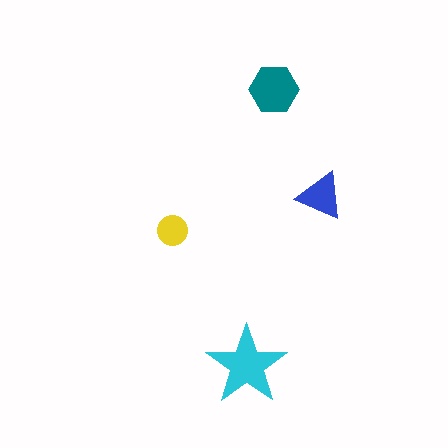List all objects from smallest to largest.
The yellow circle, the blue triangle, the teal hexagon, the cyan star.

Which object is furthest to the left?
The yellow circle is leftmost.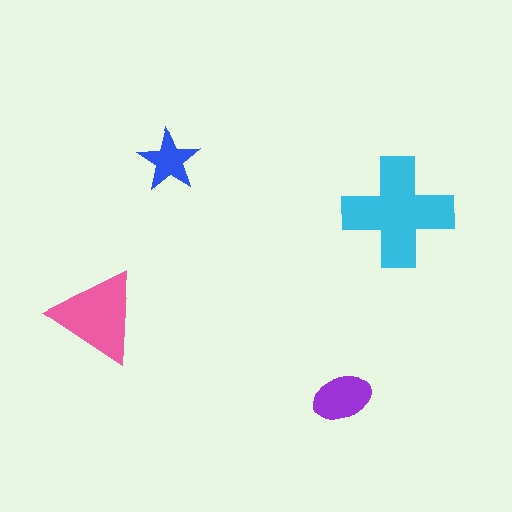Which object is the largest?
The cyan cross.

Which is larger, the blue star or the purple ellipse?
The purple ellipse.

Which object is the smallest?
The blue star.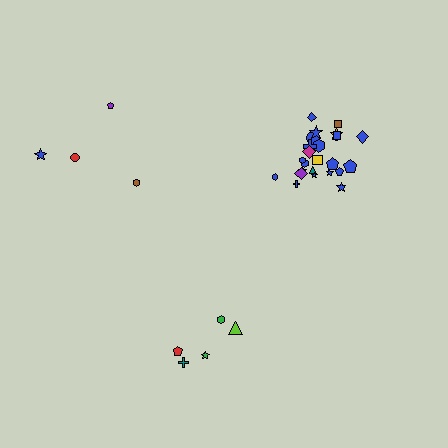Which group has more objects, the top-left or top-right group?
The top-right group.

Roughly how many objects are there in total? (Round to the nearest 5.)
Roughly 35 objects in total.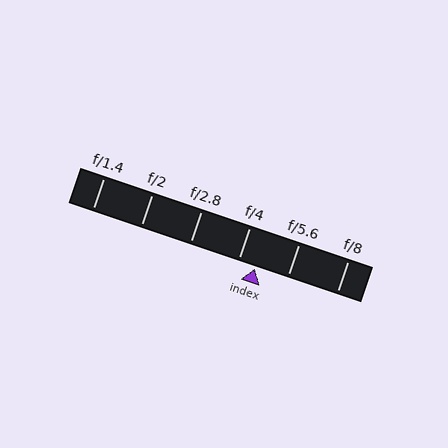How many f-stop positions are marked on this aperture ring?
There are 6 f-stop positions marked.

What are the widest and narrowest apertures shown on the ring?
The widest aperture shown is f/1.4 and the narrowest is f/8.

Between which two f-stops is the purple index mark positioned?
The index mark is between f/4 and f/5.6.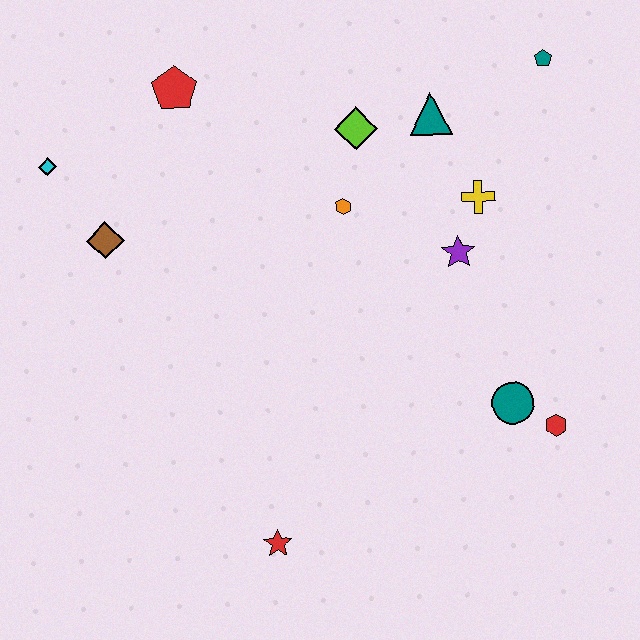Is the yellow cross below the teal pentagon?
Yes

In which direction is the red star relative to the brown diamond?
The red star is below the brown diamond.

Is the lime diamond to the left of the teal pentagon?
Yes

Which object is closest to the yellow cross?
The purple star is closest to the yellow cross.